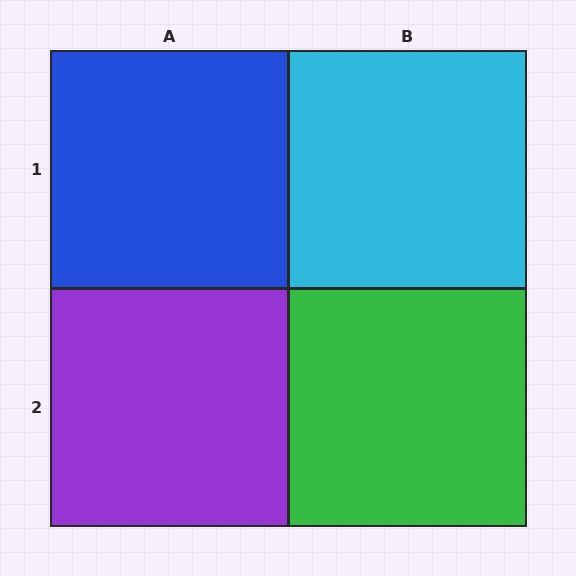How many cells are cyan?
1 cell is cyan.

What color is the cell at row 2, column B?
Green.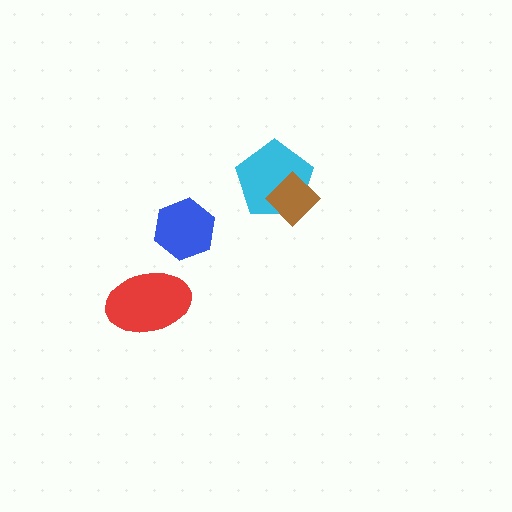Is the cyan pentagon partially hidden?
Yes, it is partially covered by another shape.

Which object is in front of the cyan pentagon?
The brown diamond is in front of the cyan pentagon.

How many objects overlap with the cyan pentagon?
1 object overlaps with the cyan pentagon.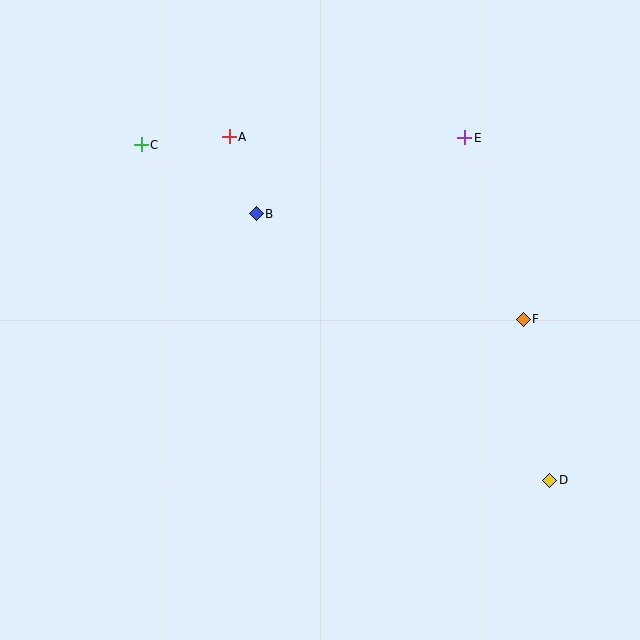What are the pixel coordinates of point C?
Point C is at (141, 145).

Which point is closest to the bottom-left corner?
Point B is closest to the bottom-left corner.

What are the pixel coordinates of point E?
Point E is at (465, 138).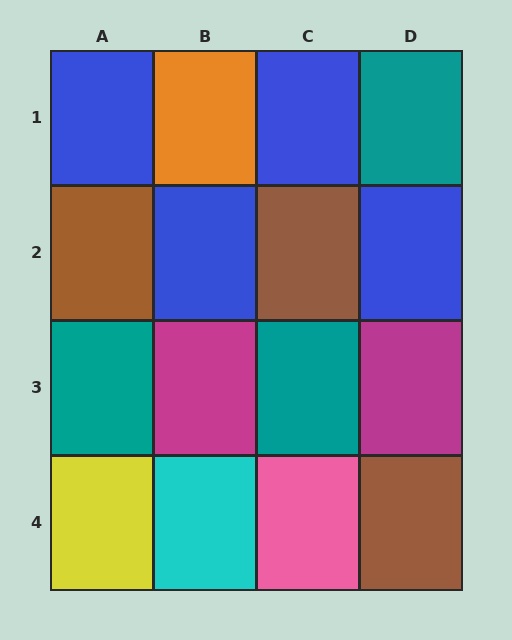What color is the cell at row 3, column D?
Magenta.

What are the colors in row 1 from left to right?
Blue, orange, blue, teal.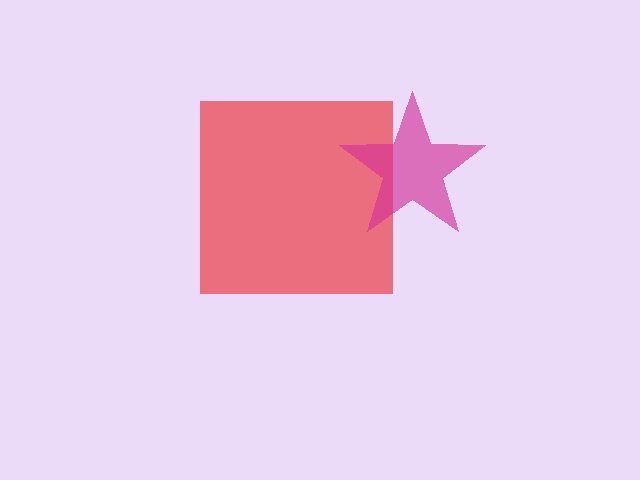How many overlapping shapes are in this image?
There are 2 overlapping shapes in the image.